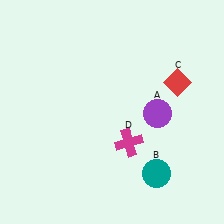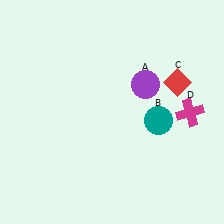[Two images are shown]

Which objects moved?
The objects that moved are: the purple circle (A), the teal circle (B), the magenta cross (D).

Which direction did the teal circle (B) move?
The teal circle (B) moved up.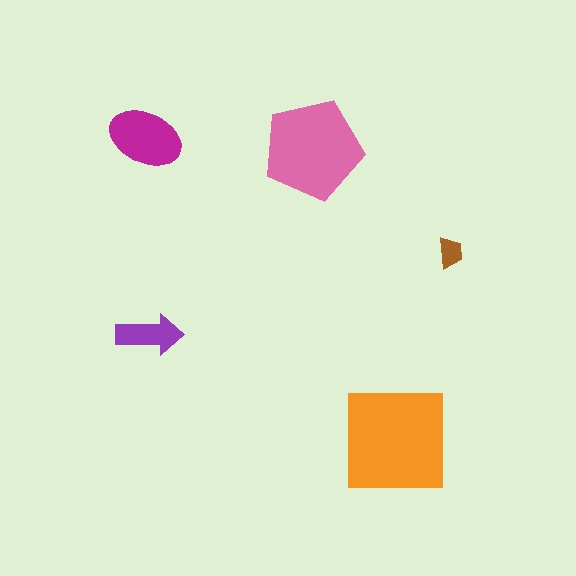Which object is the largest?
The orange square.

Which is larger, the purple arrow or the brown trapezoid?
The purple arrow.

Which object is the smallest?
The brown trapezoid.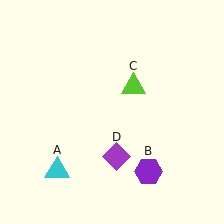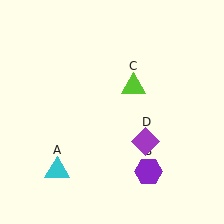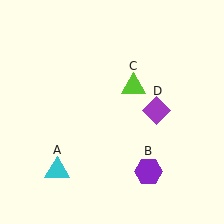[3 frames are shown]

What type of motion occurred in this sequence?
The purple diamond (object D) rotated counterclockwise around the center of the scene.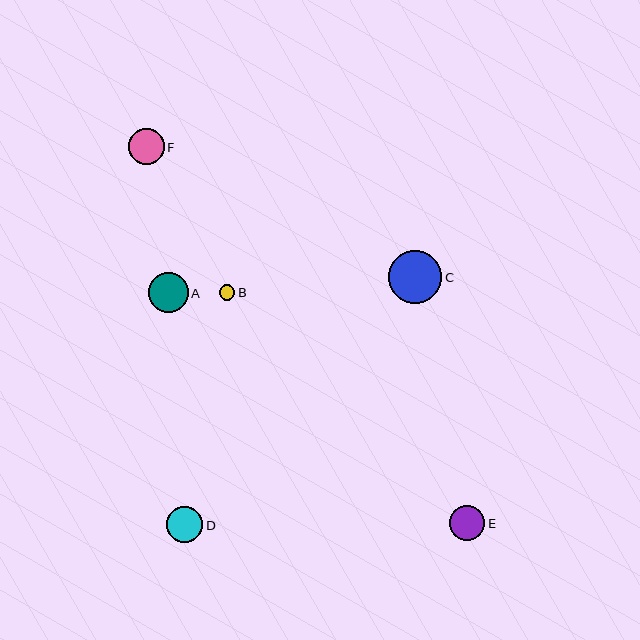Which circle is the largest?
Circle C is the largest with a size of approximately 53 pixels.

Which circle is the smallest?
Circle B is the smallest with a size of approximately 16 pixels.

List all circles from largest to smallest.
From largest to smallest: C, A, D, F, E, B.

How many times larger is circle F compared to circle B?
Circle F is approximately 2.3 times the size of circle B.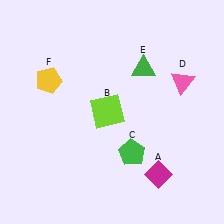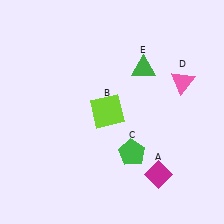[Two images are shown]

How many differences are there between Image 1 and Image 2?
There is 1 difference between the two images.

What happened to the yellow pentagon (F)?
The yellow pentagon (F) was removed in Image 2. It was in the top-left area of Image 1.